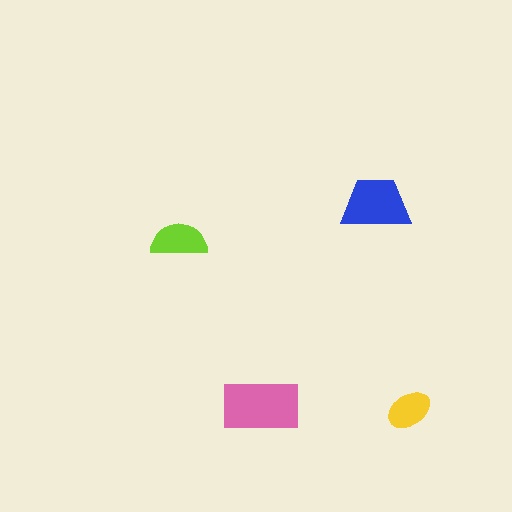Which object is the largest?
The pink rectangle.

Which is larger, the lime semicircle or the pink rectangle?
The pink rectangle.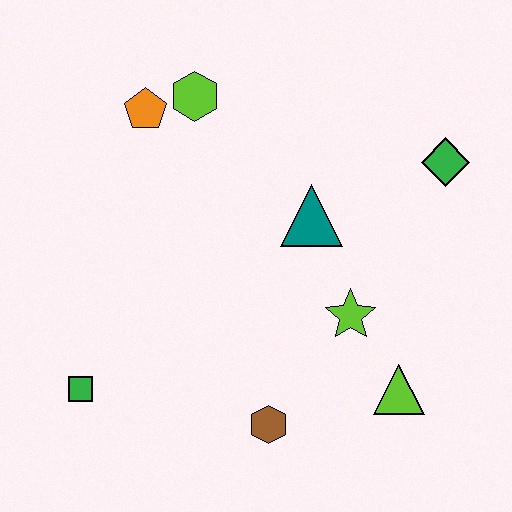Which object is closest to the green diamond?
The teal triangle is closest to the green diamond.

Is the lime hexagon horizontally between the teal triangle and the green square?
Yes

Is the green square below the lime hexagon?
Yes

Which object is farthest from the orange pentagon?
The lime triangle is farthest from the orange pentagon.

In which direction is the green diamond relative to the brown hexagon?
The green diamond is above the brown hexagon.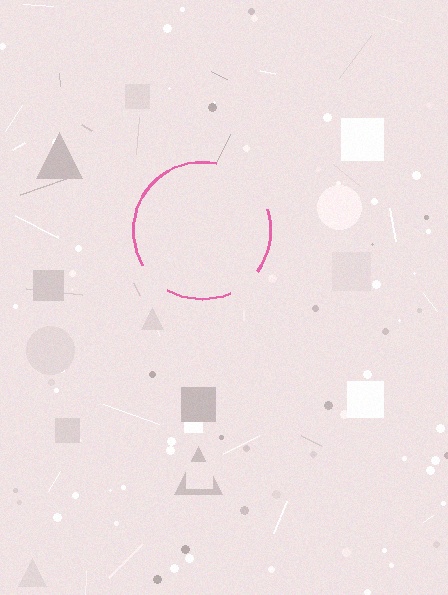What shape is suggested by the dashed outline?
The dashed outline suggests a circle.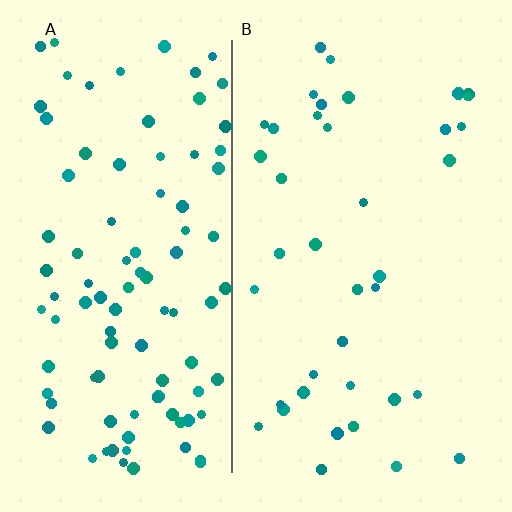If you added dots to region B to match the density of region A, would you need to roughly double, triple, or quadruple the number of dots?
Approximately triple.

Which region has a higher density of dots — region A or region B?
A (the left).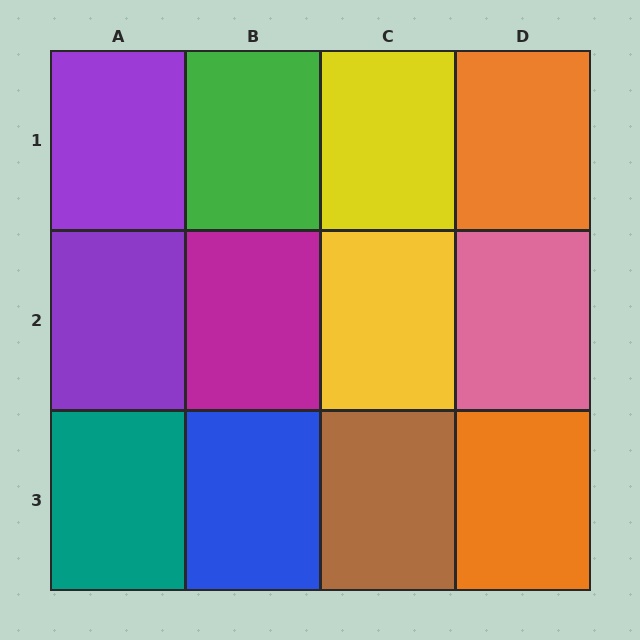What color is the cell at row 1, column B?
Green.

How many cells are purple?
2 cells are purple.